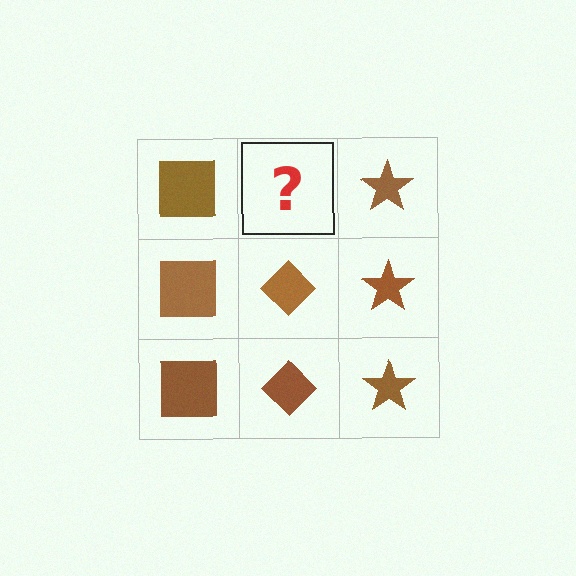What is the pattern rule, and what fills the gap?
The rule is that each column has a consistent shape. The gap should be filled with a brown diamond.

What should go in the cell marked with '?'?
The missing cell should contain a brown diamond.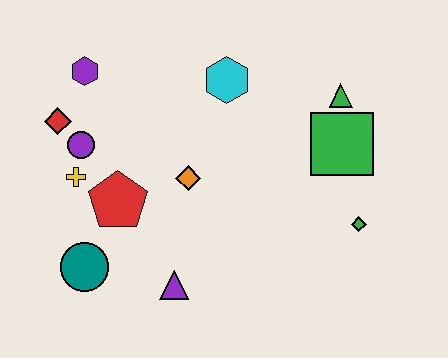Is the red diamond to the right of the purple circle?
No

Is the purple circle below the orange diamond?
No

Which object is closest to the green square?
The green triangle is closest to the green square.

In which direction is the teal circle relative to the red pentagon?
The teal circle is below the red pentagon.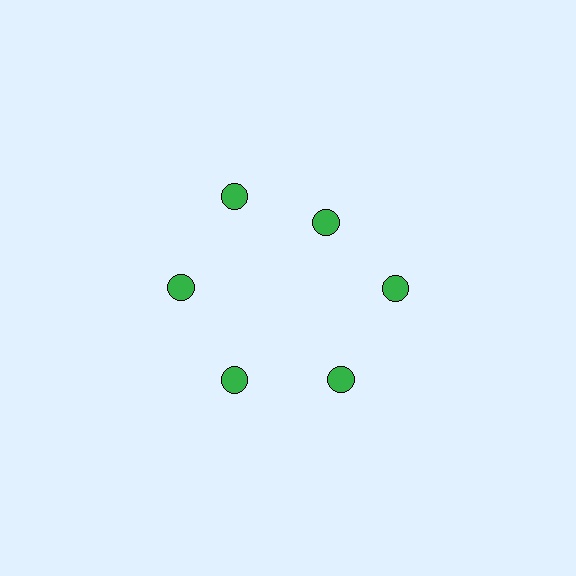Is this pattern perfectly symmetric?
No. The 6 green circles are arranged in a ring, but one element near the 1 o'clock position is pulled inward toward the center, breaking the 6-fold rotational symmetry.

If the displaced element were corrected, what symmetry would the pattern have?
It would have 6-fold rotational symmetry — the pattern would map onto itself every 60 degrees.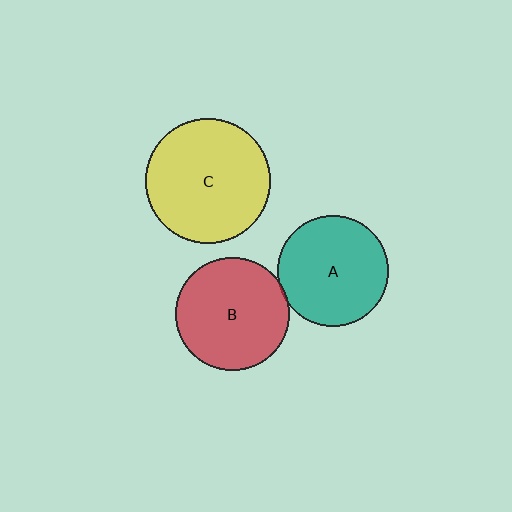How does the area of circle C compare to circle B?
Approximately 1.2 times.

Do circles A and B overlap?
Yes.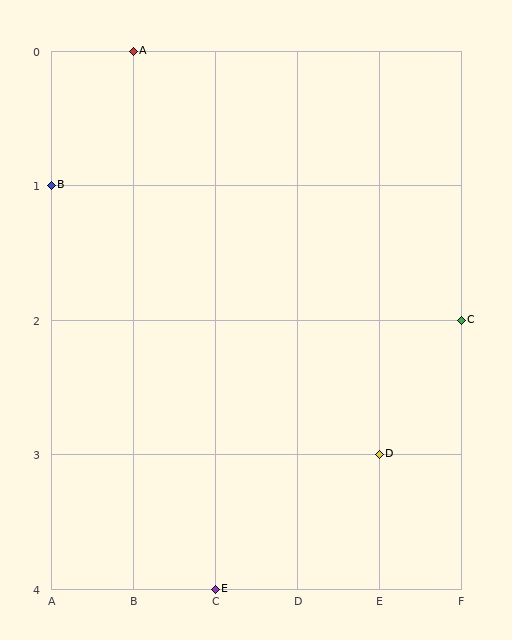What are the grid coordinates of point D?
Point D is at grid coordinates (E, 3).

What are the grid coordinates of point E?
Point E is at grid coordinates (C, 4).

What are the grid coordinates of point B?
Point B is at grid coordinates (A, 1).